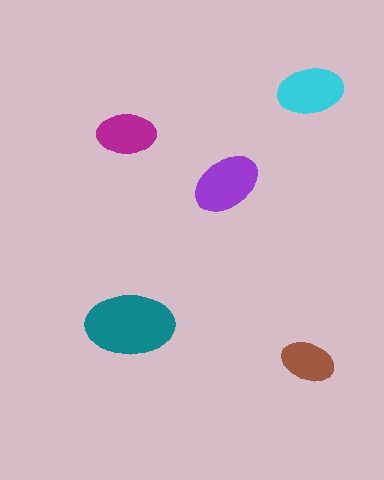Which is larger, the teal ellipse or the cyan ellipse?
The teal one.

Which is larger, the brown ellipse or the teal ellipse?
The teal one.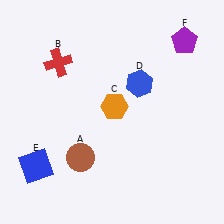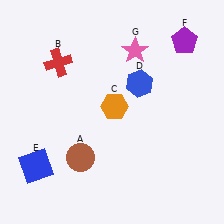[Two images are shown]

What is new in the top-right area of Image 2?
A pink star (G) was added in the top-right area of Image 2.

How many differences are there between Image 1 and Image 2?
There is 1 difference between the two images.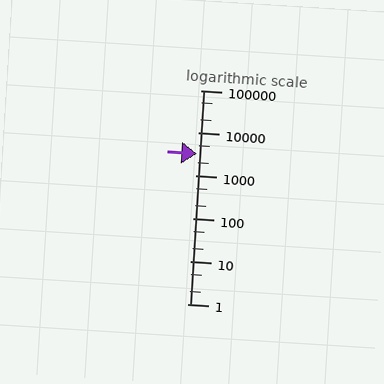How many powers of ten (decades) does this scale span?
The scale spans 5 decades, from 1 to 100000.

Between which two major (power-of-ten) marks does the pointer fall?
The pointer is between 1000 and 10000.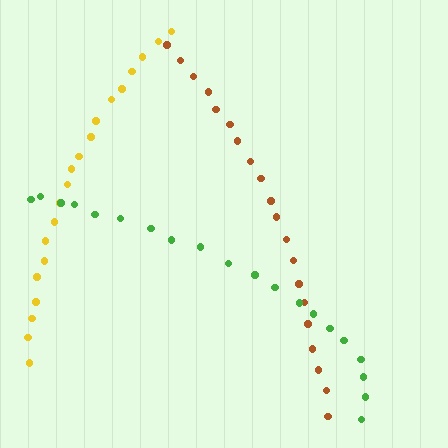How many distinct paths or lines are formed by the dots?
There are 3 distinct paths.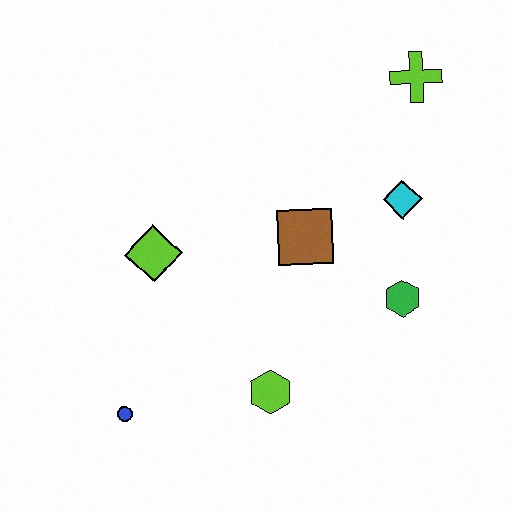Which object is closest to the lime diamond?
The brown square is closest to the lime diamond.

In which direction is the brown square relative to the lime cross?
The brown square is below the lime cross.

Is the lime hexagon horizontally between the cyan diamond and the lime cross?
No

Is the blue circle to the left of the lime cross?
Yes